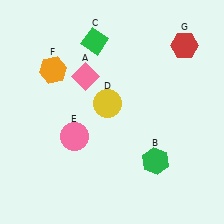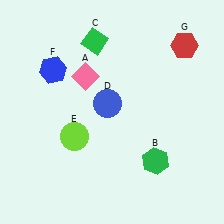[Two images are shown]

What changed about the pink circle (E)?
In Image 1, E is pink. In Image 2, it changed to lime.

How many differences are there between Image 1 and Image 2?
There are 3 differences between the two images.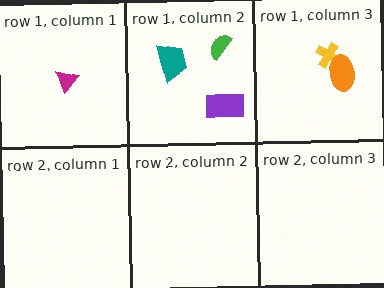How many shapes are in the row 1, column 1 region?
1.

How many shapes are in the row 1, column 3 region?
2.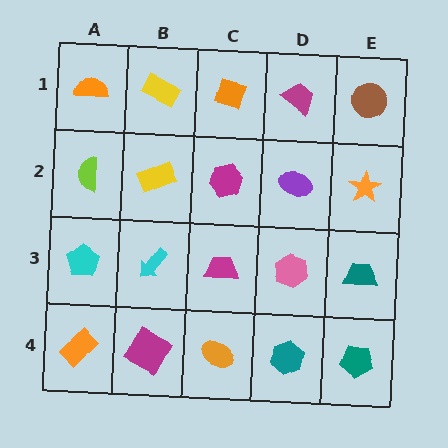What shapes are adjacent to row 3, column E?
An orange star (row 2, column E), a teal pentagon (row 4, column E), a pink hexagon (row 3, column D).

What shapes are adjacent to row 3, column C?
A magenta hexagon (row 2, column C), an orange ellipse (row 4, column C), a cyan arrow (row 3, column B), a pink hexagon (row 3, column D).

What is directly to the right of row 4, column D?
A teal pentagon.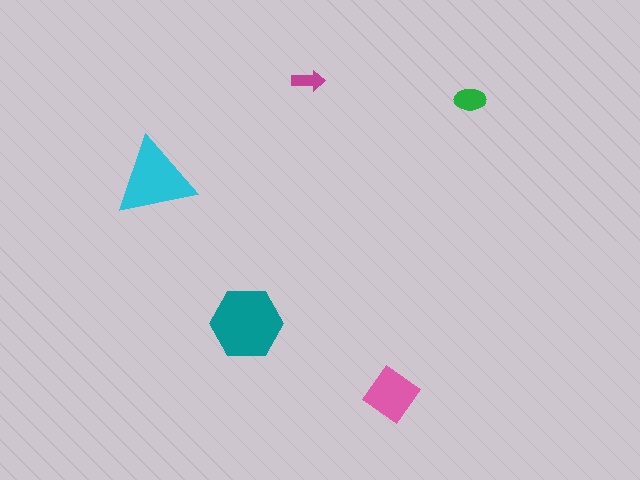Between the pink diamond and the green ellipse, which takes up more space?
The pink diamond.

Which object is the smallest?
The magenta arrow.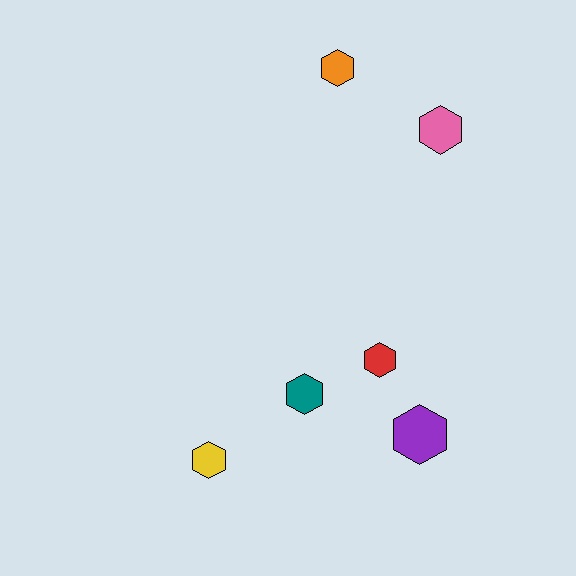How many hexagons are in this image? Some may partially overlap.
There are 6 hexagons.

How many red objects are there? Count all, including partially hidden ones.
There is 1 red object.